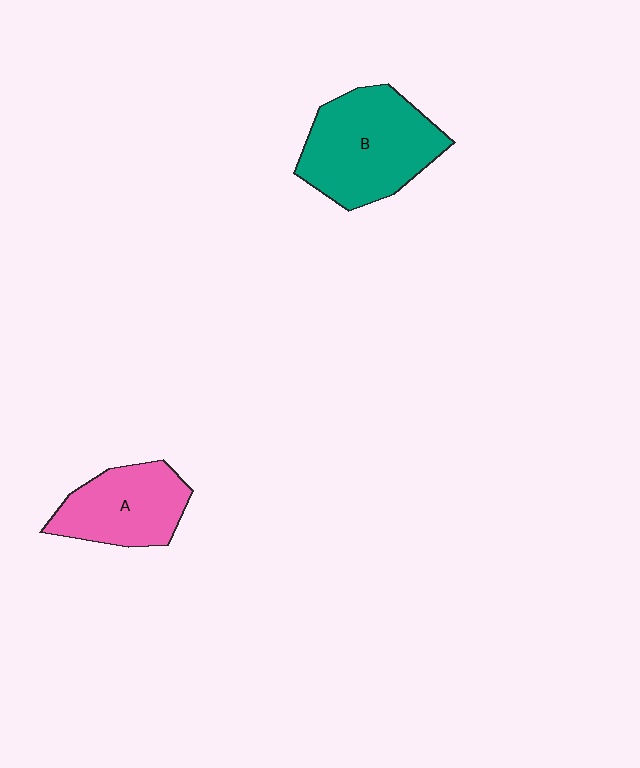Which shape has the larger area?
Shape B (teal).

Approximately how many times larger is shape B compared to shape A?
Approximately 1.4 times.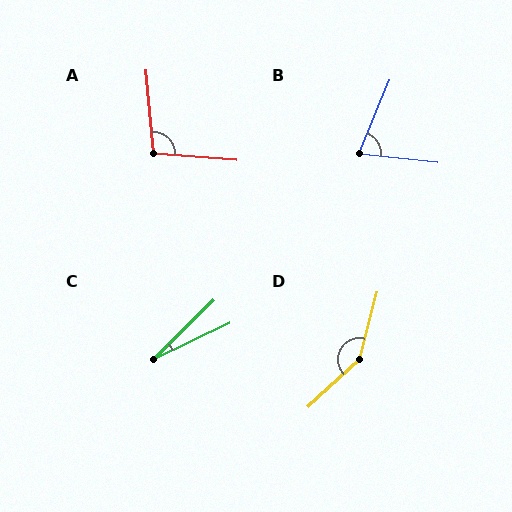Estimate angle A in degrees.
Approximately 100 degrees.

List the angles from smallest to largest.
C (19°), B (74°), A (100°), D (148°).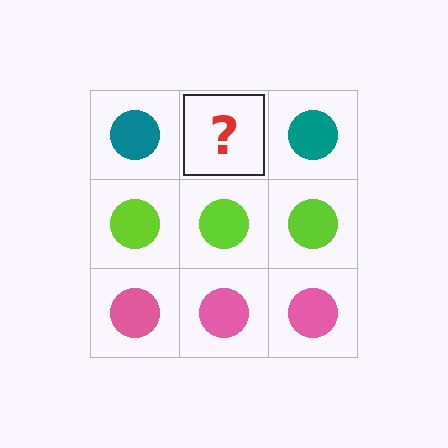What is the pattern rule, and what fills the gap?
The rule is that each row has a consistent color. The gap should be filled with a teal circle.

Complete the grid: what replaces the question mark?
The question mark should be replaced with a teal circle.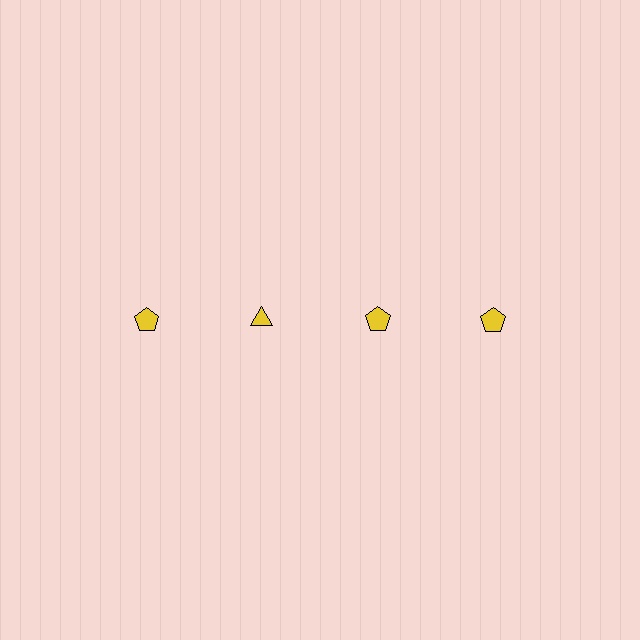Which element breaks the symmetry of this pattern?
The yellow triangle in the top row, second from left column breaks the symmetry. All other shapes are yellow pentagons.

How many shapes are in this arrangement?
There are 4 shapes arranged in a grid pattern.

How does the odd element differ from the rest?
It has a different shape: triangle instead of pentagon.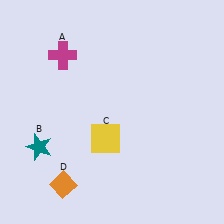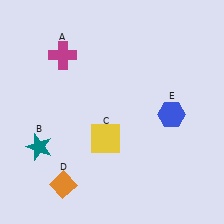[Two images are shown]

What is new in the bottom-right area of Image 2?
A blue hexagon (E) was added in the bottom-right area of Image 2.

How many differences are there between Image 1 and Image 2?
There is 1 difference between the two images.